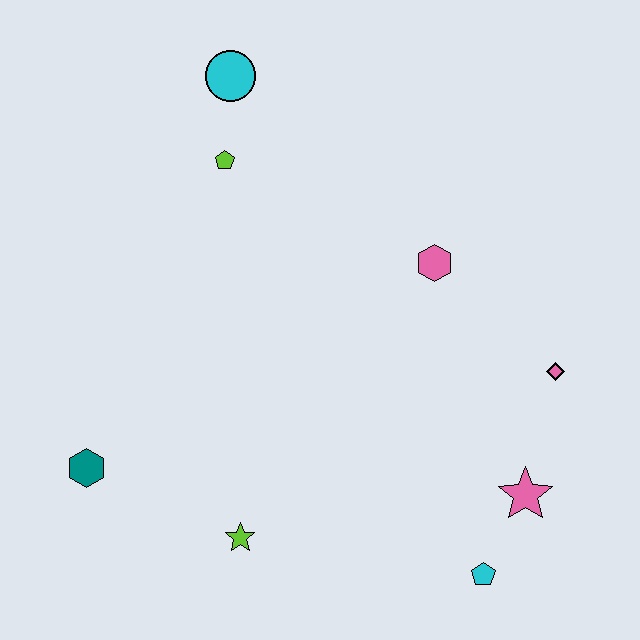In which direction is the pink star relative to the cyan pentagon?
The pink star is above the cyan pentagon.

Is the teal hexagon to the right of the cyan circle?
No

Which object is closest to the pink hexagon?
The pink diamond is closest to the pink hexagon.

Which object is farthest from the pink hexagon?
The teal hexagon is farthest from the pink hexagon.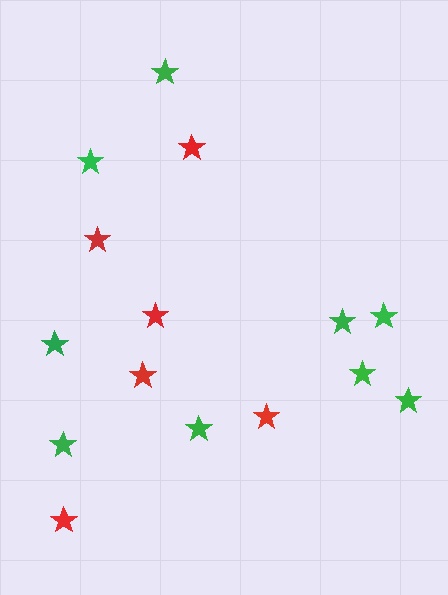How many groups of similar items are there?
There are 2 groups: one group of red stars (6) and one group of green stars (9).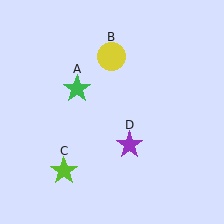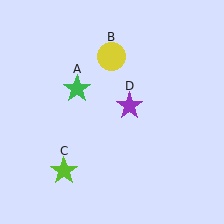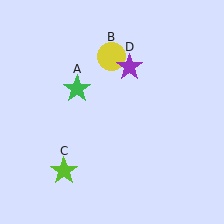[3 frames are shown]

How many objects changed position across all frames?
1 object changed position: purple star (object D).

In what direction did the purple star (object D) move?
The purple star (object D) moved up.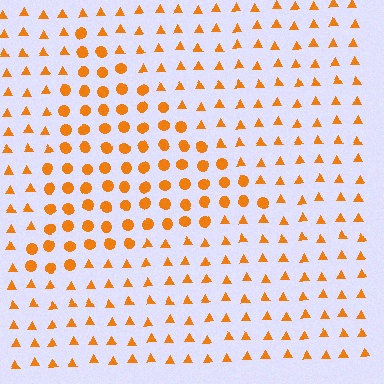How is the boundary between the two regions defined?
The boundary is defined by a change in element shape: circles inside vs. triangles outside. All elements share the same color and spacing.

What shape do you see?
I see a triangle.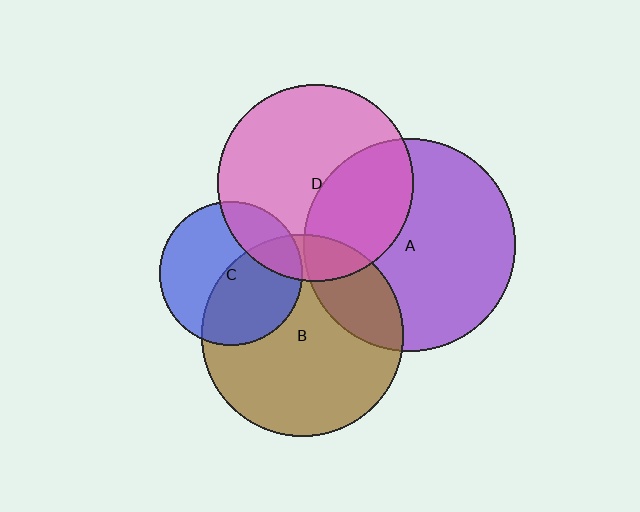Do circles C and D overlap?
Yes.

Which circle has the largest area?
Circle A (purple).